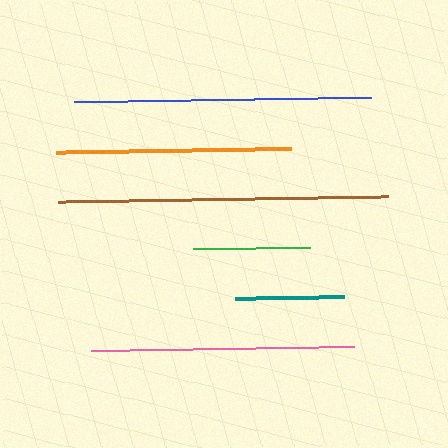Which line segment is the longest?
The brown line is the longest at approximately 330 pixels.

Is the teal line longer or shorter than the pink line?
The pink line is longer than the teal line.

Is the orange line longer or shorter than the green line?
The orange line is longer than the green line.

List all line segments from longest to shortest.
From longest to shortest: brown, blue, pink, orange, green, teal.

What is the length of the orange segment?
The orange segment is approximately 235 pixels long.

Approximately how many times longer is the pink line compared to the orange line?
The pink line is approximately 1.1 times the length of the orange line.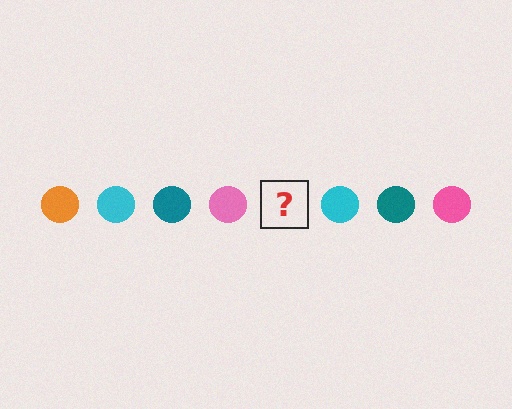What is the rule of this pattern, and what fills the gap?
The rule is that the pattern cycles through orange, cyan, teal, pink circles. The gap should be filled with an orange circle.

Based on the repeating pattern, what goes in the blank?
The blank should be an orange circle.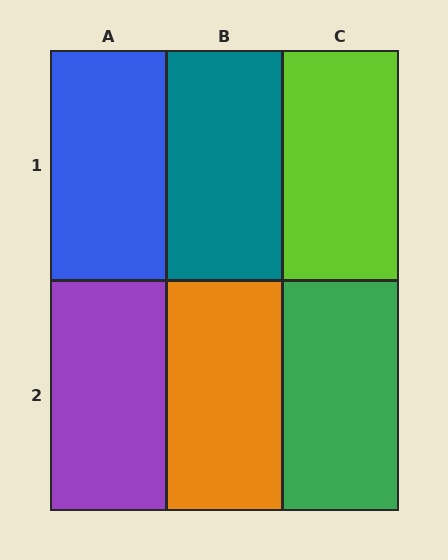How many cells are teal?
1 cell is teal.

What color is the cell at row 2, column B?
Orange.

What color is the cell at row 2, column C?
Green.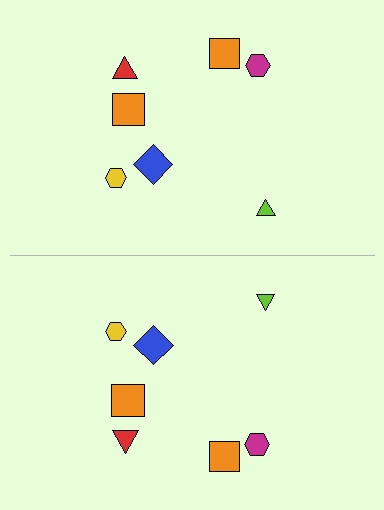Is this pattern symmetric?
Yes, this pattern has bilateral (reflection) symmetry.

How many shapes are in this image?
There are 14 shapes in this image.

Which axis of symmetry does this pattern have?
The pattern has a horizontal axis of symmetry running through the center of the image.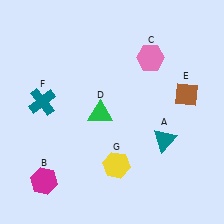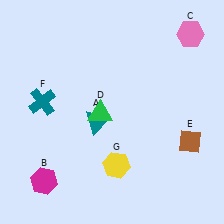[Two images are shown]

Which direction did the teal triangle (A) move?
The teal triangle (A) moved left.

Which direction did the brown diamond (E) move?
The brown diamond (E) moved down.